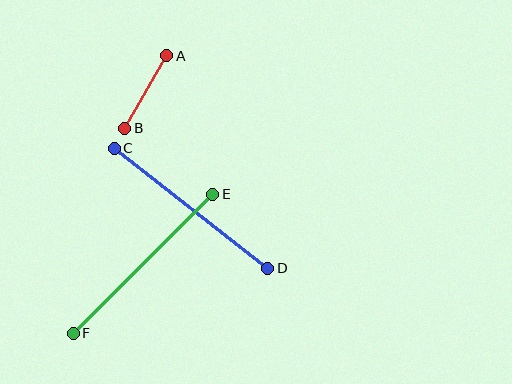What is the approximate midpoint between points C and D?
The midpoint is at approximately (191, 208) pixels.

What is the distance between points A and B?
The distance is approximately 84 pixels.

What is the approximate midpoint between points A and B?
The midpoint is at approximately (146, 92) pixels.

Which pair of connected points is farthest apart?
Points E and F are farthest apart.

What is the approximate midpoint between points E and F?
The midpoint is at approximately (143, 264) pixels.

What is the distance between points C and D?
The distance is approximately 195 pixels.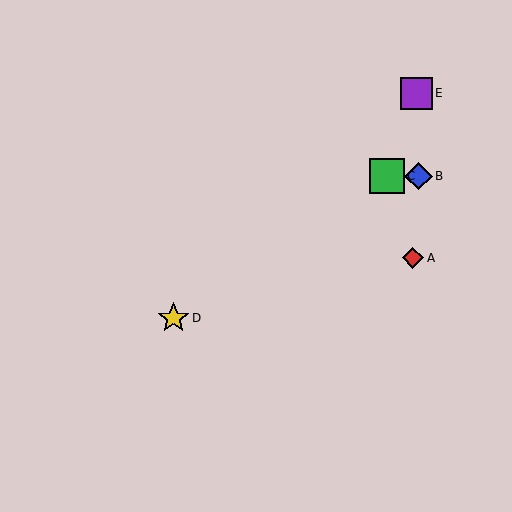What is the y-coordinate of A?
Object A is at y≈258.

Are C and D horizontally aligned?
No, C is at y≈176 and D is at y≈318.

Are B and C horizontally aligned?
Yes, both are at y≈176.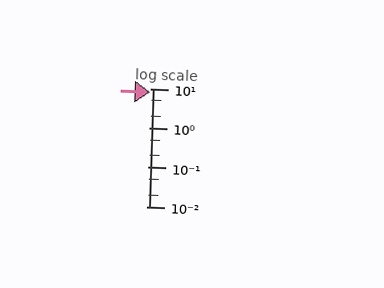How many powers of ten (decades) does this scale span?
The scale spans 3 decades, from 0.01 to 10.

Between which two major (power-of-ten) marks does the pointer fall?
The pointer is between 1 and 10.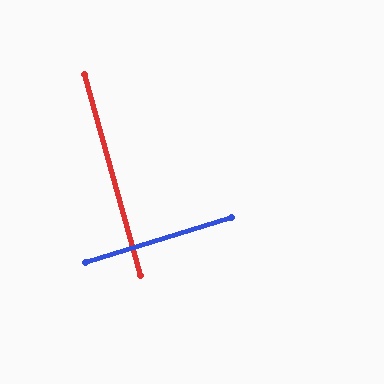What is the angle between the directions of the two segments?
Approximately 89 degrees.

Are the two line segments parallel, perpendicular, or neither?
Perpendicular — they meet at approximately 89°.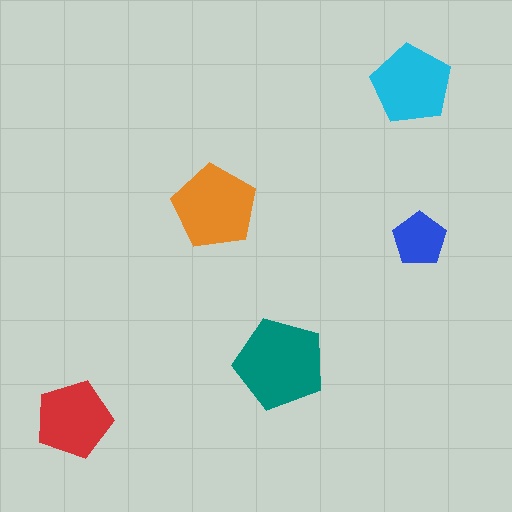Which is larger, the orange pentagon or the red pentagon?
The orange one.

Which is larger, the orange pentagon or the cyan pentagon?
The orange one.